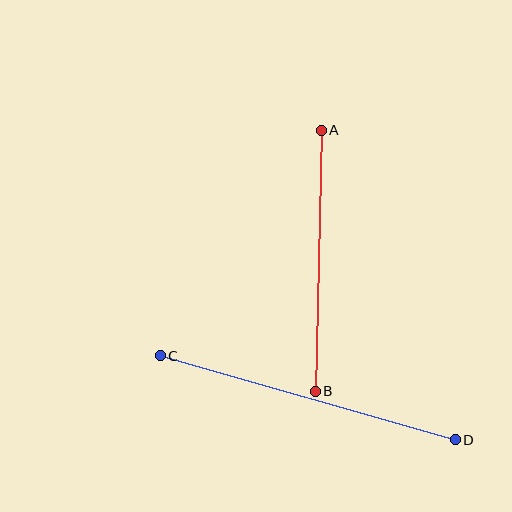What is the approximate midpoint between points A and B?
The midpoint is at approximately (318, 261) pixels.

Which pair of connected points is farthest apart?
Points C and D are farthest apart.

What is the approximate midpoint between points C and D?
The midpoint is at approximately (308, 398) pixels.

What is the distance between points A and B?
The distance is approximately 261 pixels.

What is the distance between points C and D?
The distance is approximately 307 pixels.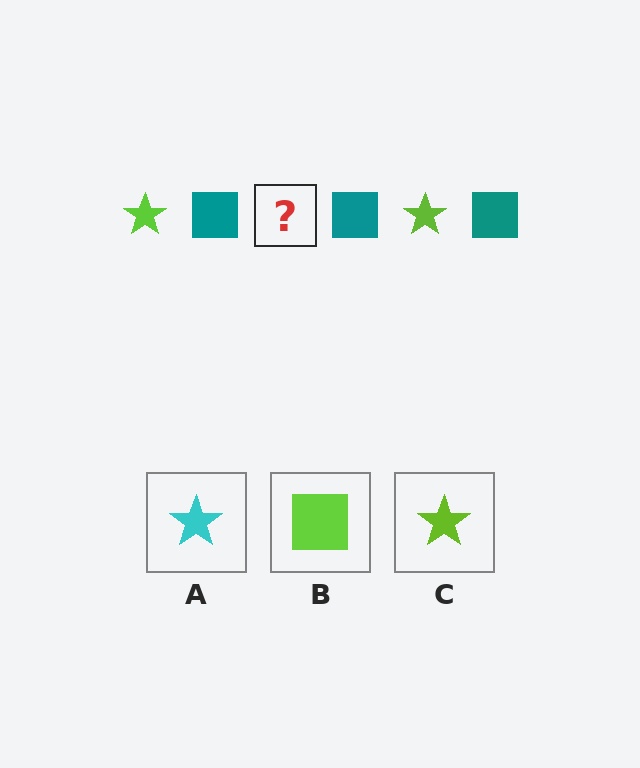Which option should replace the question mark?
Option C.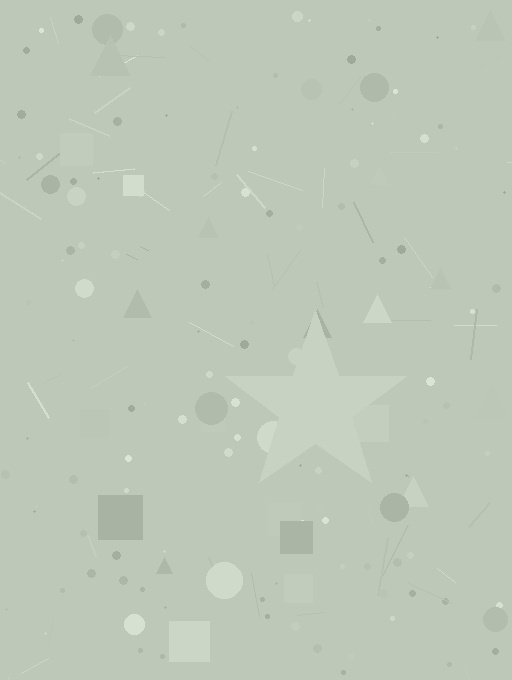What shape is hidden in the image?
A star is hidden in the image.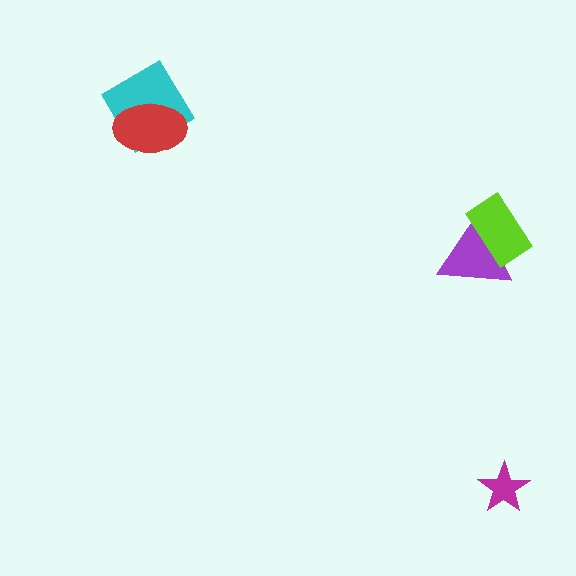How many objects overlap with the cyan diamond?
1 object overlaps with the cyan diamond.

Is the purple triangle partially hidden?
Yes, it is partially covered by another shape.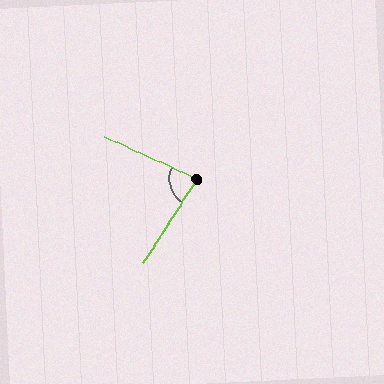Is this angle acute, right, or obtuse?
It is acute.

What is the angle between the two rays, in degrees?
Approximately 82 degrees.